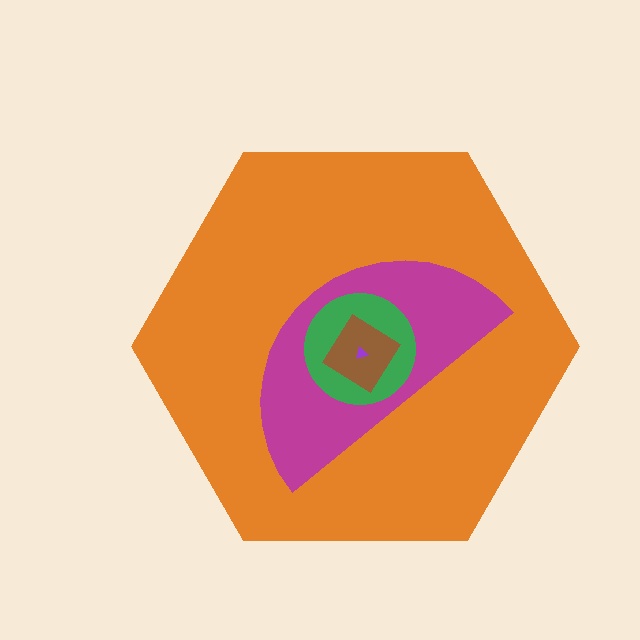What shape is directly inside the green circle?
The brown diamond.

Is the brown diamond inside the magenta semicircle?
Yes.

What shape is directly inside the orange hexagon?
The magenta semicircle.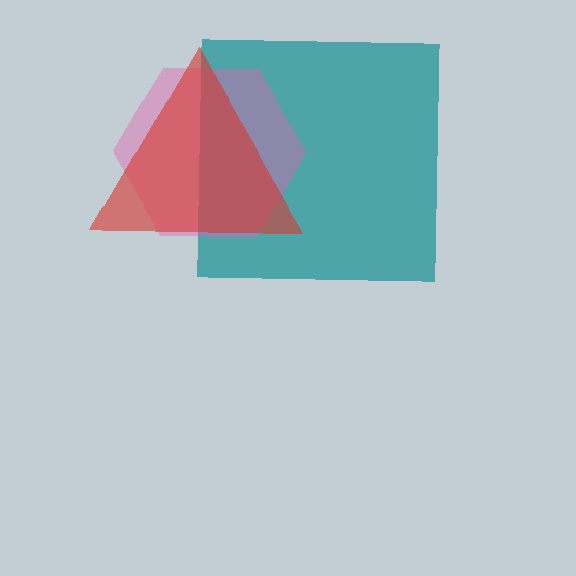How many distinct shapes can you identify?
There are 3 distinct shapes: a teal square, a pink hexagon, a red triangle.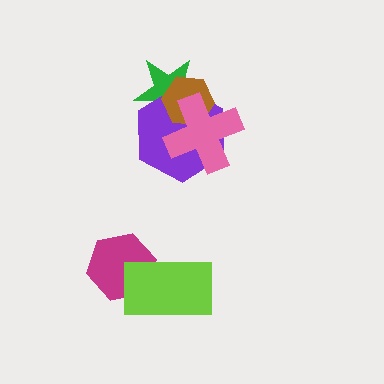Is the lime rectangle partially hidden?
No, no other shape covers it.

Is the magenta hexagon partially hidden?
Yes, it is partially covered by another shape.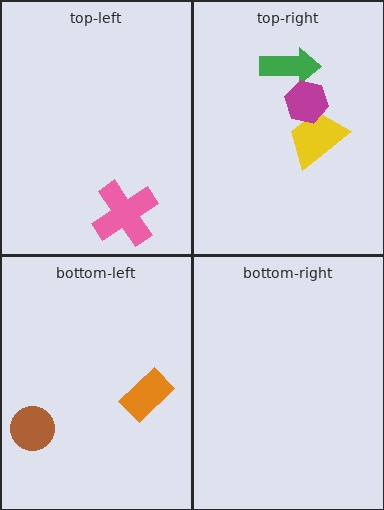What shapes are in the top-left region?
The pink cross.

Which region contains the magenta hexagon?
The top-right region.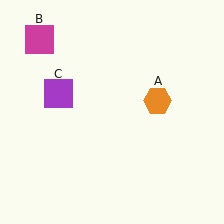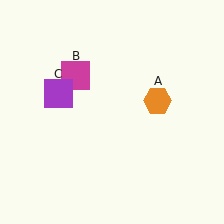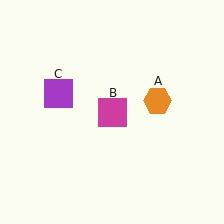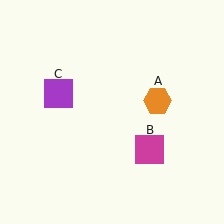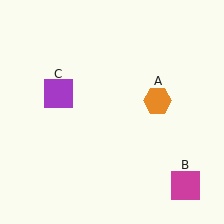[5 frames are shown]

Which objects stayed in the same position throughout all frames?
Orange hexagon (object A) and purple square (object C) remained stationary.